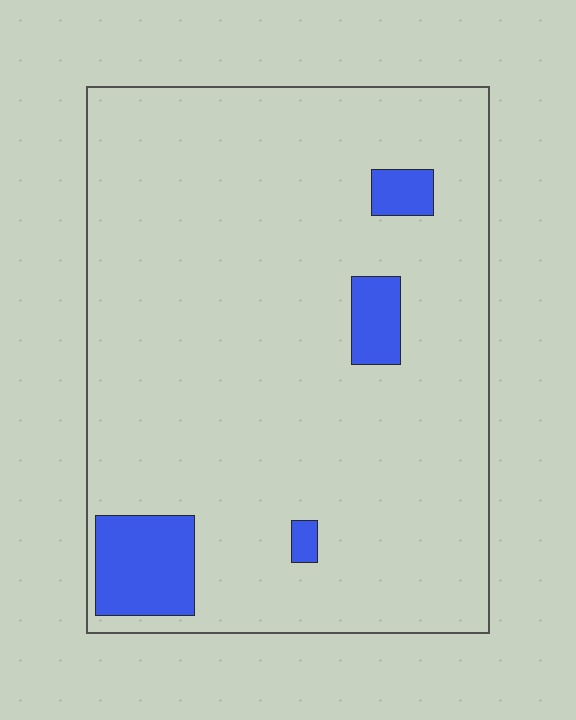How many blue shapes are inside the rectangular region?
4.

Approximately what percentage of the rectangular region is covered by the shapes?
Approximately 10%.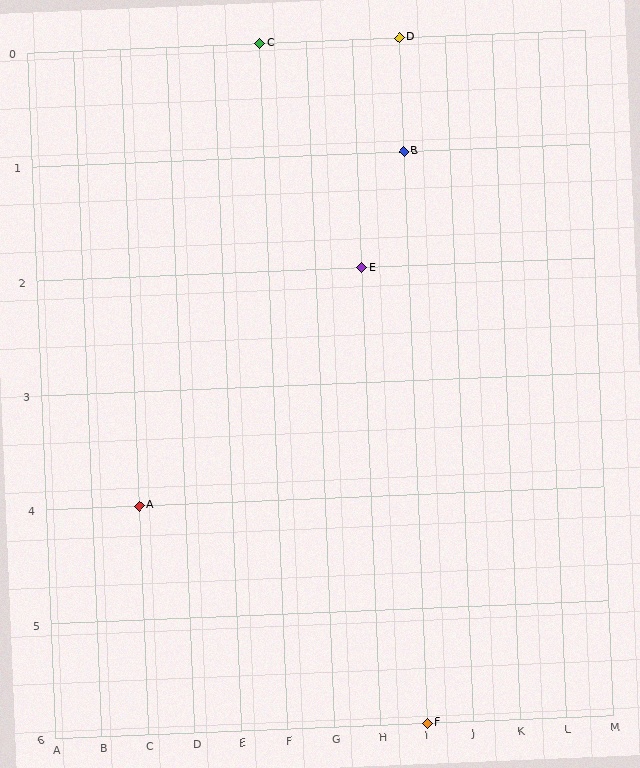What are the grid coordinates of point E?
Point E is at grid coordinates (H, 2).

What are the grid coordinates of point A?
Point A is at grid coordinates (C, 4).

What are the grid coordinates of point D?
Point D is at grid coordinates (I, 0).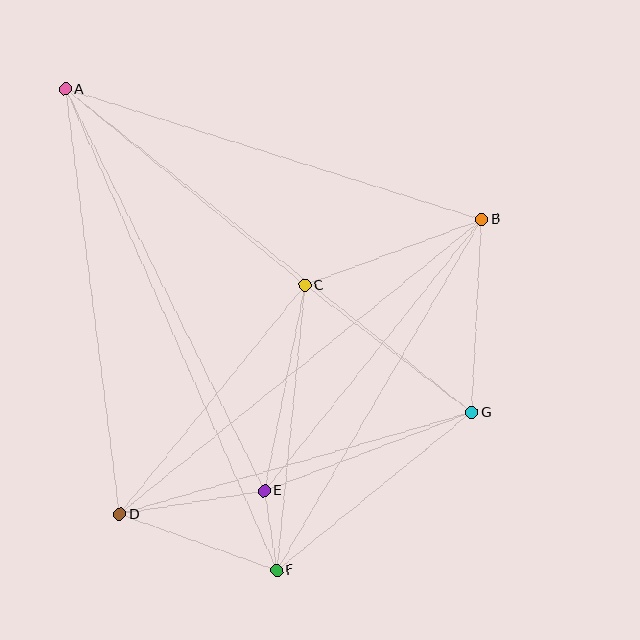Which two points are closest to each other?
Points E and F are closest to each other.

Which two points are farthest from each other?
Points A and F are farthest from each other.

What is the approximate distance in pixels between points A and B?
The distance between A and B is approximately 436 pixels.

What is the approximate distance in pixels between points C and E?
The distance between C and E is approximately 209 pixels.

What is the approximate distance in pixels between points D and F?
The distance between D and F is approximately 167 pixels.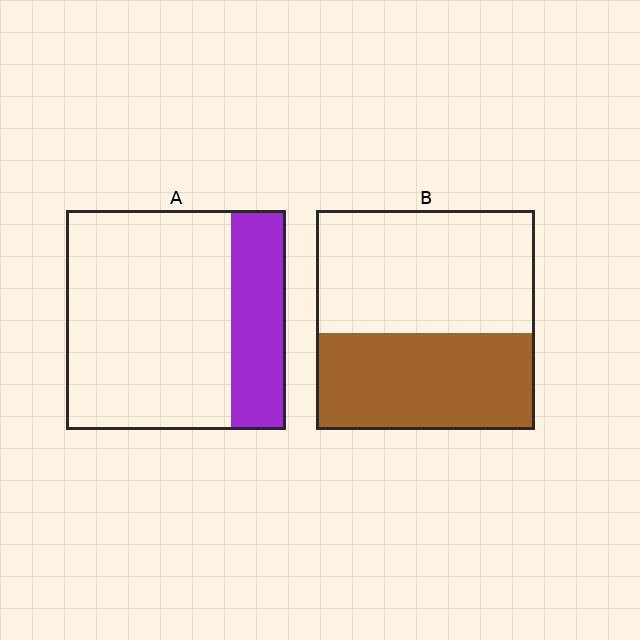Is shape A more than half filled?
No.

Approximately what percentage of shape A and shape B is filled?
A is approximately 25% and B is approximately 45%.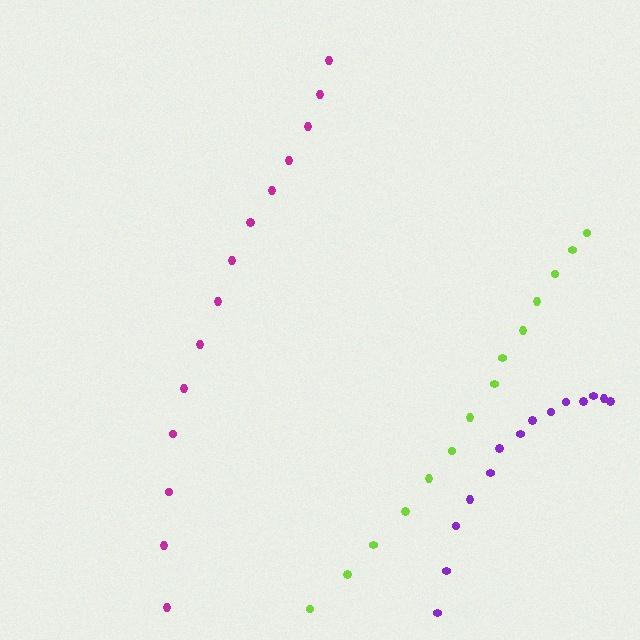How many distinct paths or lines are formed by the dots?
There are 3 distinct paths.